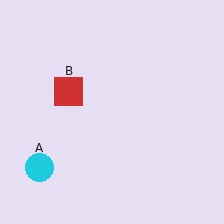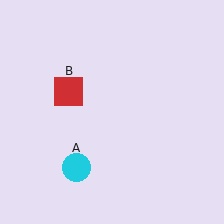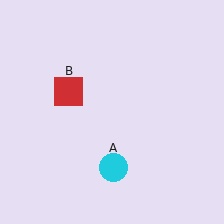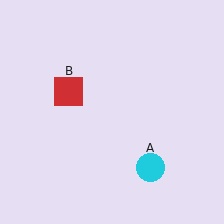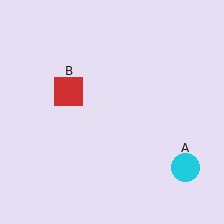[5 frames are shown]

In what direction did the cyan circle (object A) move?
The cyan circle (object A) moved right.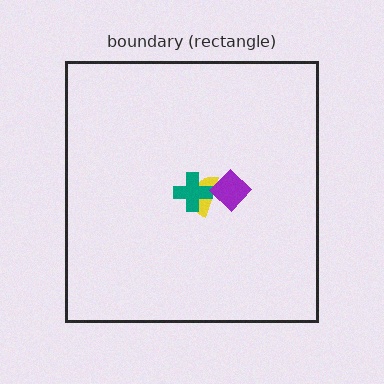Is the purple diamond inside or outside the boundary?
Inside.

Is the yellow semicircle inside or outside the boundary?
Inside.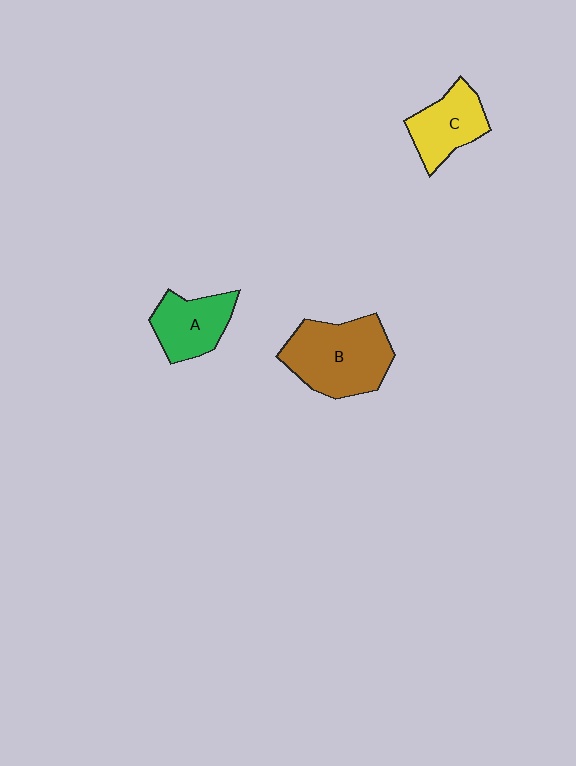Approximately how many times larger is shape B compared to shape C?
Approximately 1.6 times.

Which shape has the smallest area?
Shape C (yellow).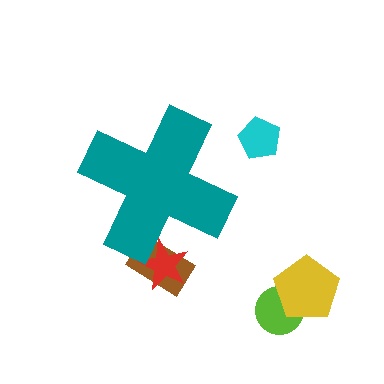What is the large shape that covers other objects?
A teal cross.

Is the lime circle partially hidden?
No, the lime circle is fully visible.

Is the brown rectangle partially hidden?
Yes, the brown rectangle is partially hidden behind the teal cross.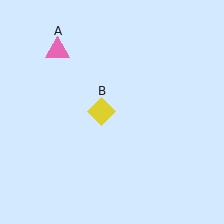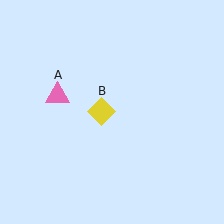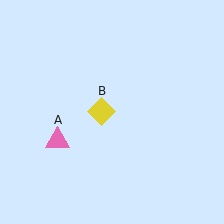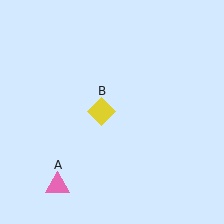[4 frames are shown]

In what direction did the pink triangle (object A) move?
The pink triangle (object A) moved down.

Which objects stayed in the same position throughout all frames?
Yellow diamond (object B) remained stationary.